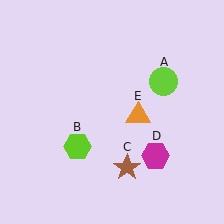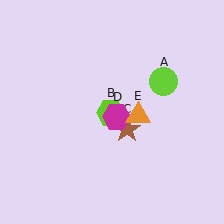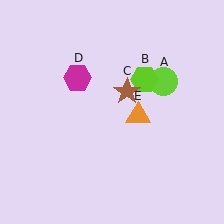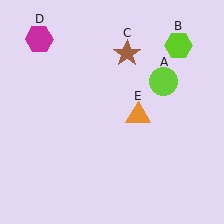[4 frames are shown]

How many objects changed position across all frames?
3 objects changed position: lime hexagon (object B), brown star (object C), magenta hexagon (object D).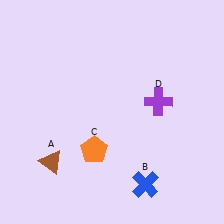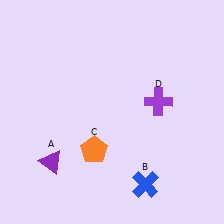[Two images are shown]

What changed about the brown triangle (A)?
In Image 1, A is brown. In Image 2, it changed to purple.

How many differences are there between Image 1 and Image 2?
There is 1 difference between the two images.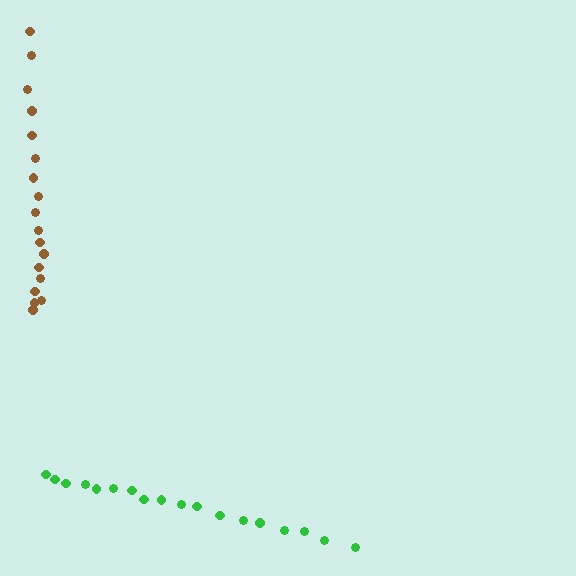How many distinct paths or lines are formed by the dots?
There are 2 distinct paths.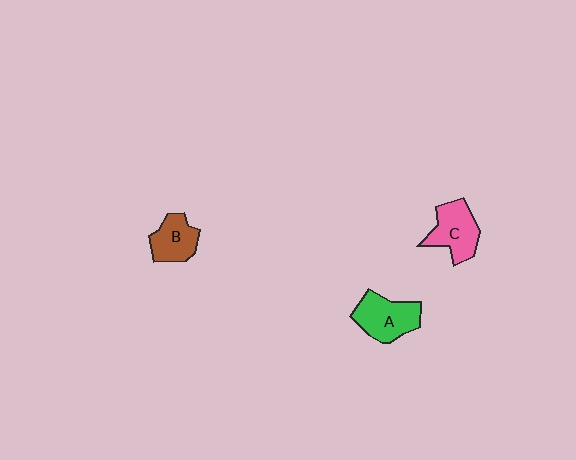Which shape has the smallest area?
Shape B (brown).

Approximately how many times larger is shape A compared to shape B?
Approximately 1.3 times.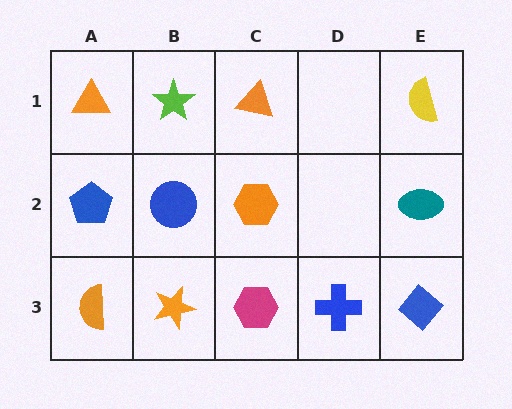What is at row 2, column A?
A blue pentagon.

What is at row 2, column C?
An orange hexagon.